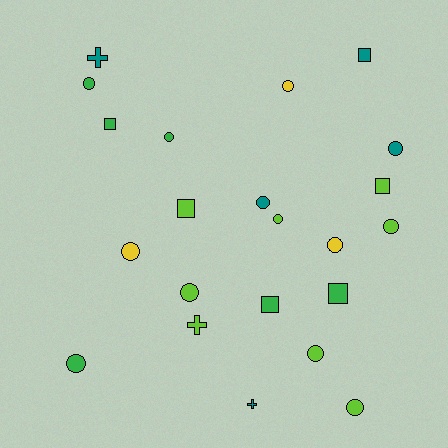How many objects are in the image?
There are 22 objects.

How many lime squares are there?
There are 2 lime squares.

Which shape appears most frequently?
Circle, with 13 objects.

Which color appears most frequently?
Lime, with 8 objects.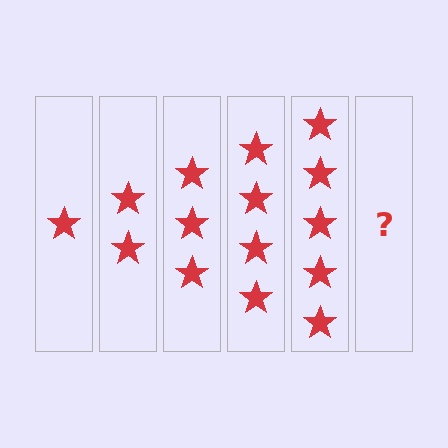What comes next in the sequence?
The next element should be 6 stars.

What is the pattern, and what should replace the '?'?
The pattern is that each step adds one more star. The '?' should be 6 stars.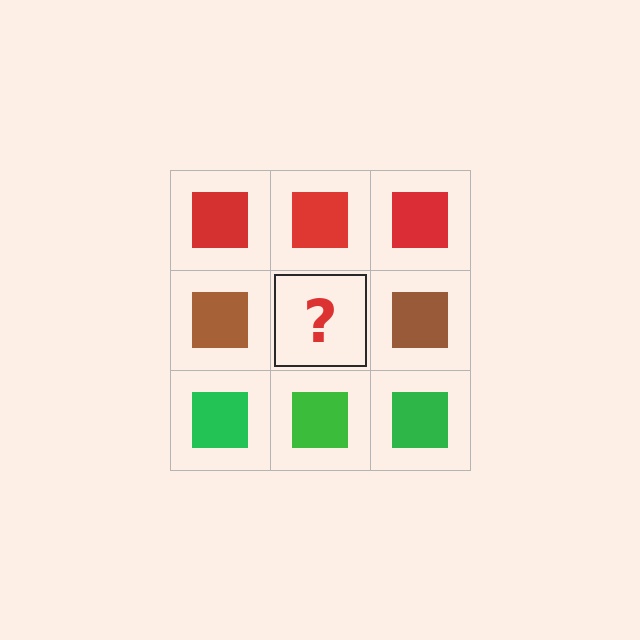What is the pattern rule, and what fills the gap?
The rule is that each row has a consistent color. The gap should be filled with a brown square.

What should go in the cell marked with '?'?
The missing cell should contain a brown square.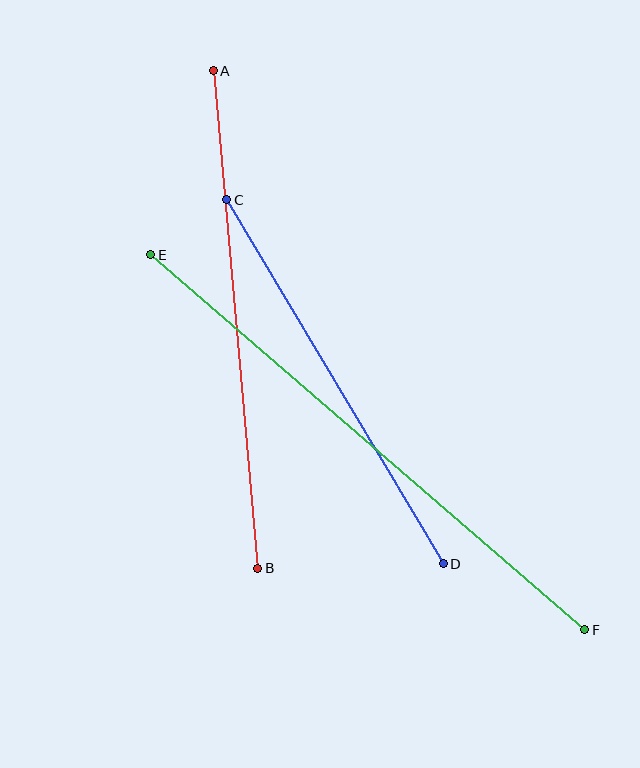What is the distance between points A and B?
The distance is approximately 500 pixels.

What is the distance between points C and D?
The distance is approximately 424 pixels.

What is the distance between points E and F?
The distance is approximately 574 pixels.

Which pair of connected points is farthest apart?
Points E and F are farthest apart.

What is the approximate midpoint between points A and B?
The midpoint is at approximately (235, 319) pixels.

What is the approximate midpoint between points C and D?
The midpoint is at approximately (335, 382) pixels.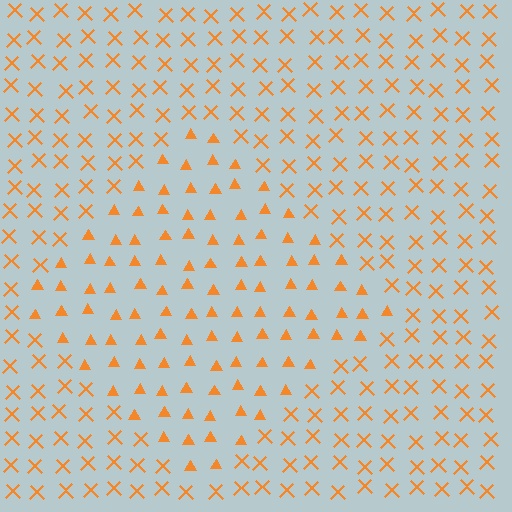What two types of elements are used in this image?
The image uses triangles inside the diamond region and X marks outside it.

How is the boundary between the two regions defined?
The boundary is defined by a change in element shape: triangles inside vs. X marks outside. All elements share the same color and spacing.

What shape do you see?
I see a diamond.